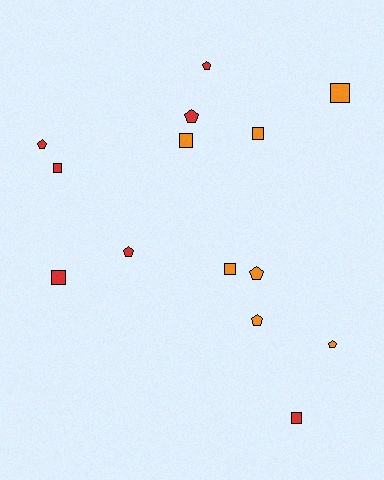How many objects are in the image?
There are 14 objects.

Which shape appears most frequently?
Square, with 7 objects.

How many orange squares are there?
There are 4 orange squares.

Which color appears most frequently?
Orange, with 7 objects.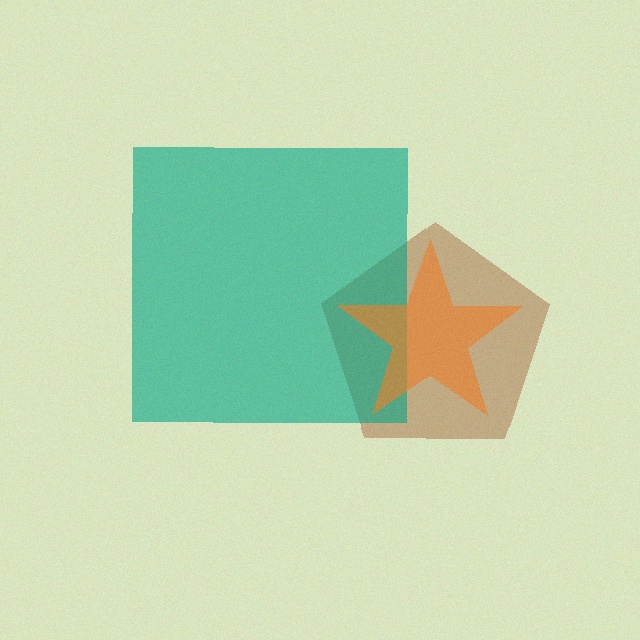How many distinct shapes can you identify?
There are 3 distinct shapes: a brown pentagon, a teal square, an orange star.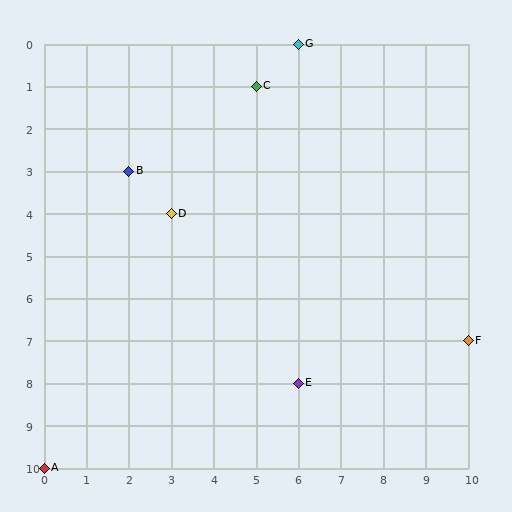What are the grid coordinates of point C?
Point C is at grid coordinates (5, 1).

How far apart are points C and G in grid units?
Points C and G are 1 column and 1 row apart (about 1.4 grid units diagonally).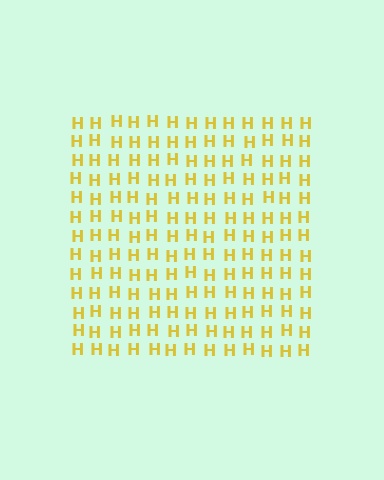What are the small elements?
The small elements are letter H's.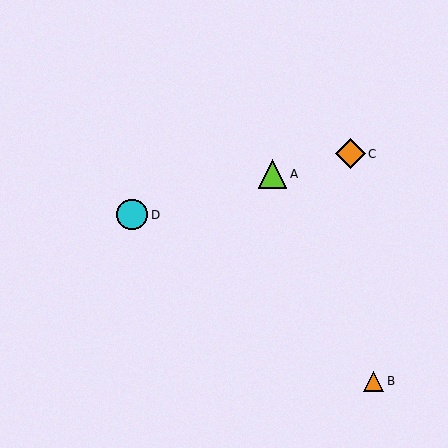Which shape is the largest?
The cyan circle (labeled D) is the largest.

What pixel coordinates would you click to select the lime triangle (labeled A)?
Click at (272, 174) to select the lime triangle A.